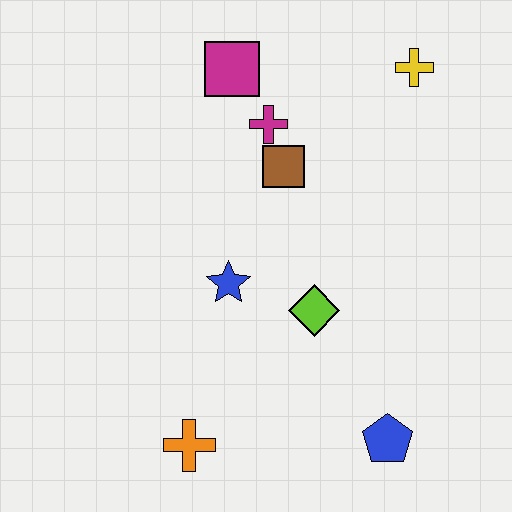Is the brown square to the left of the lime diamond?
Yes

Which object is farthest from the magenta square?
The blue pentagon is farthest from the magenta square.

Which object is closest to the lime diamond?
The blue star is closest to the lime diamond.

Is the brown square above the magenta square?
No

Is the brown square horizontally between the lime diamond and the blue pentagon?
No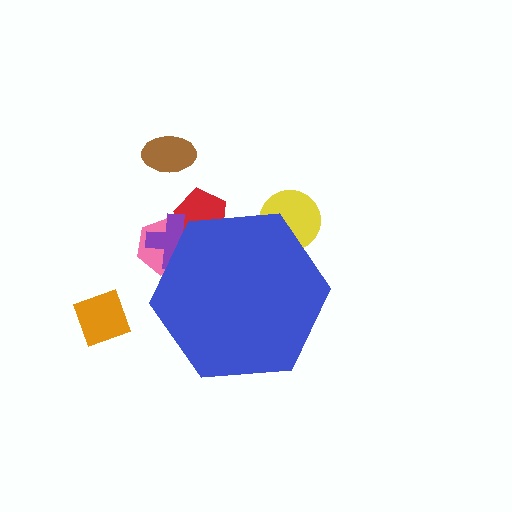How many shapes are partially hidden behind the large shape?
4 shapes are partially hidden.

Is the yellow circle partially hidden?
Yes, the yellow circle is partially hidden behind the blue hexagon.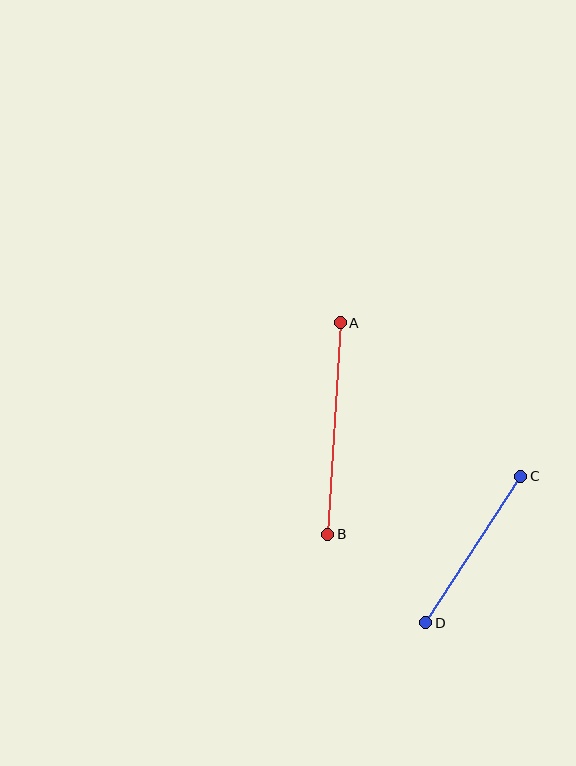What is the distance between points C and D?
The distance is approximately 174 pixels.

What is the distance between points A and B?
The distance is approximately 212 pixels.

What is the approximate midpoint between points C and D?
The midpoint is at approximately (473, 549) pixels.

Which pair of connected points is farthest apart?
Points A and B are farthest apart.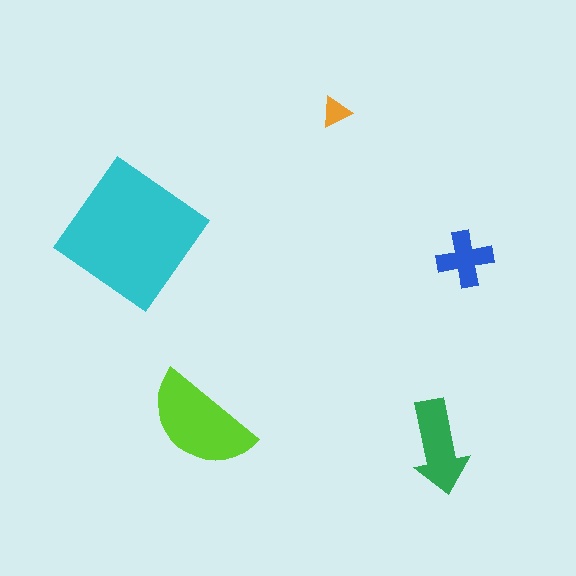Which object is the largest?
The cyan diamond.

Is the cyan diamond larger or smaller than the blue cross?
Larger.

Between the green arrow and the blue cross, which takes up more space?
The green arrow.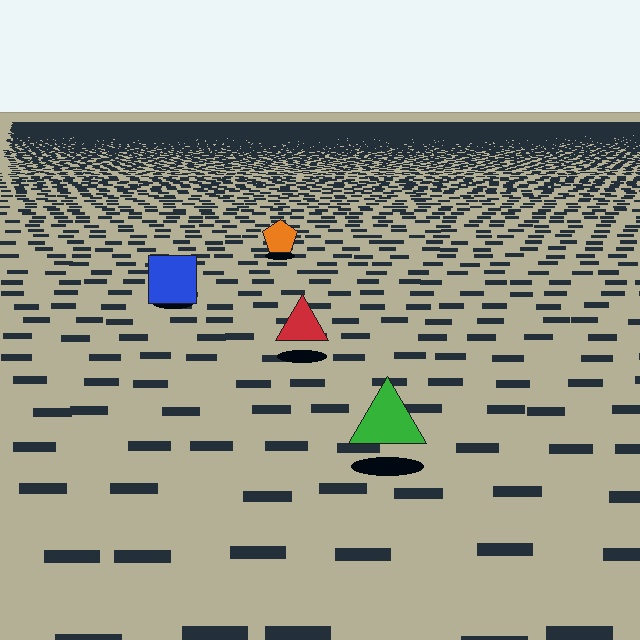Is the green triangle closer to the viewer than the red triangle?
Yes. The green triangle is closer — you can tell from the texture gradient: the ground texture is coarser near it.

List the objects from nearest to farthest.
From nearest to farthest: the green triangle, the red triangle, the blue square, the orange pentagon.